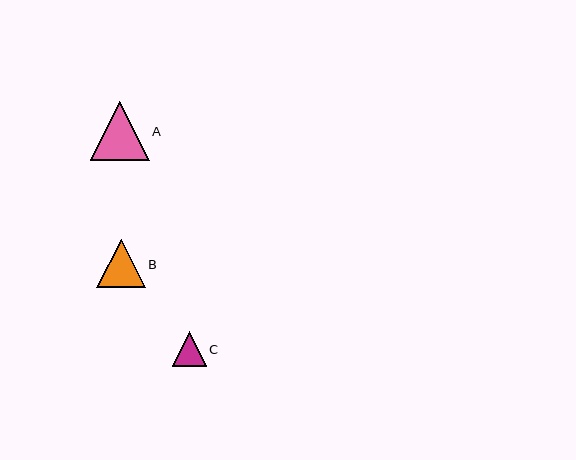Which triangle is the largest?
Triangle A is the largest with a size of approximately 59 pixels.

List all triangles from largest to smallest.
From largest to smallest: A, B, C.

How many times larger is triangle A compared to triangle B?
Triangle A is approximately 1.2 times the size of triangle B.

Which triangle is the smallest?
Triangle C is the smallest with a size of approximately 34 pixels.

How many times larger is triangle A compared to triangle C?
Triangle A is approximately 1.7 times the size of triangle C.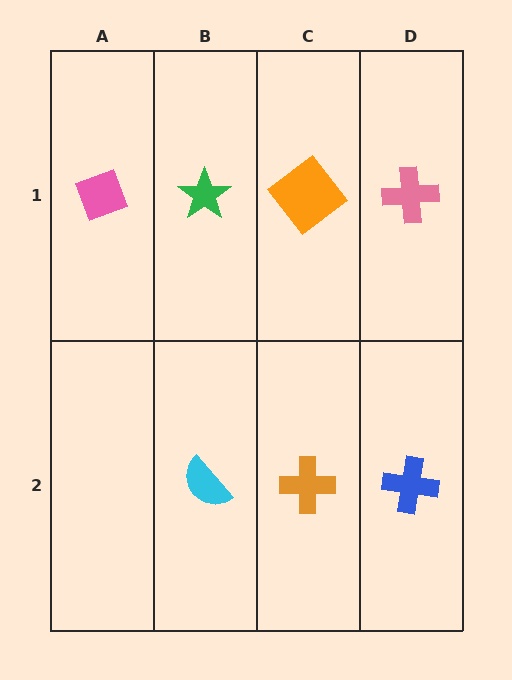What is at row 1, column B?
A green star.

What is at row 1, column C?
An orange diamond.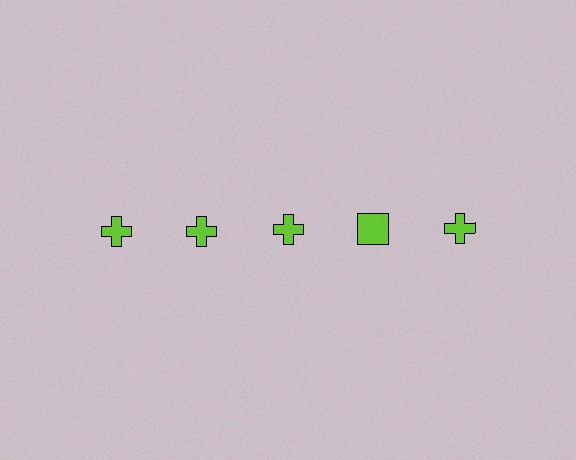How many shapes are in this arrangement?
There are 5 shapes arranged in a grid pattern.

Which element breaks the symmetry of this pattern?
The lime square in the top row, second from right column breaks the symmetry. All other shapes are lime crosses.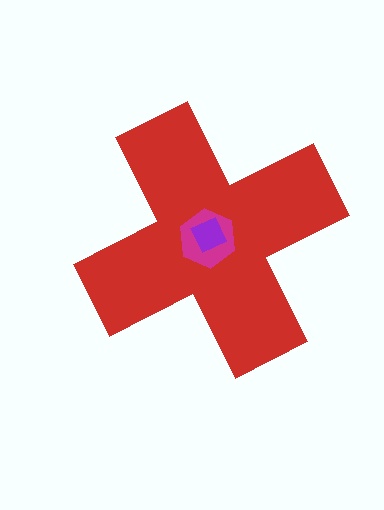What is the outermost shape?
The red cross.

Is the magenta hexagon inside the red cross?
Yes.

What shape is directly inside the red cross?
The magenta hexagon.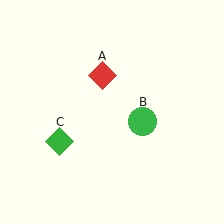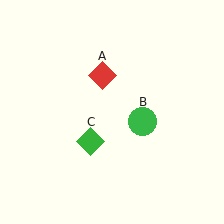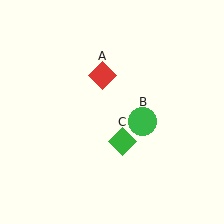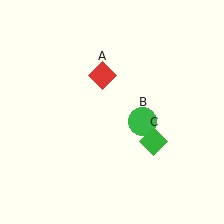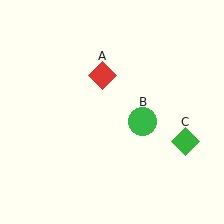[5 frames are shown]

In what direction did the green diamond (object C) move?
The green diamond (object C) moved right.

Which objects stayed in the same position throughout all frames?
Red diamond (object A) and green circle (object B) remained stationary.